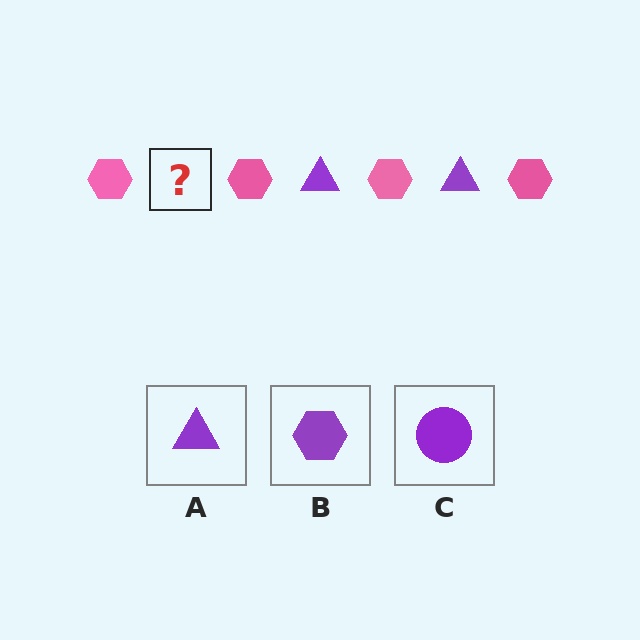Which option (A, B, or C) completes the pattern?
A.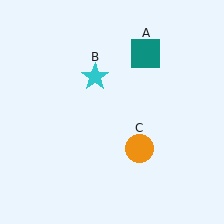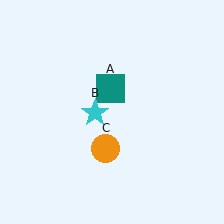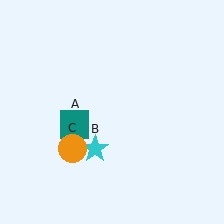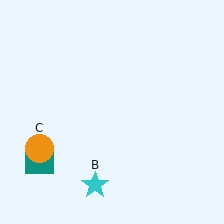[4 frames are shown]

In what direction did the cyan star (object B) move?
The cyan star (object B) moved down.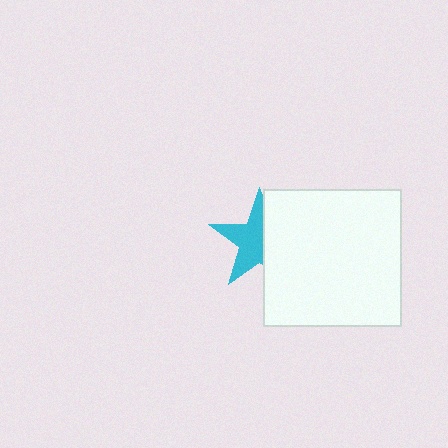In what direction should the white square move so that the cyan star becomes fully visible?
The white square should move right. That is the shortest direction to clear the overlap and leave the cyan star fully visible.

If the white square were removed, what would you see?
You would see the complete cyan star.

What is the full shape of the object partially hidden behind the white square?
The partially hidden object is a cyan star.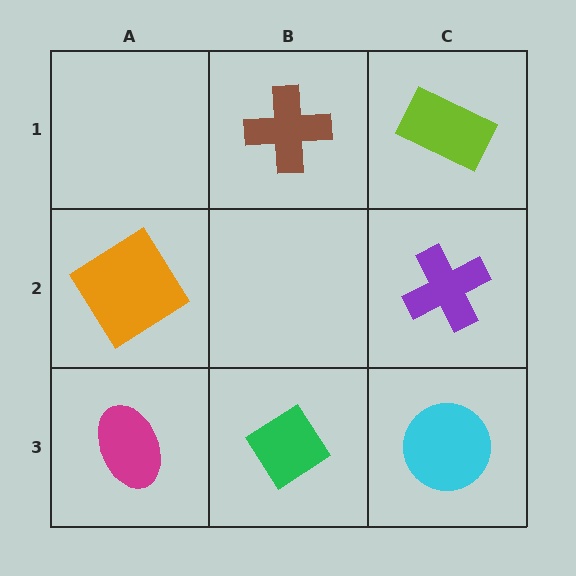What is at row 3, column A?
A magenta ellipse.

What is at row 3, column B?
A green diamond.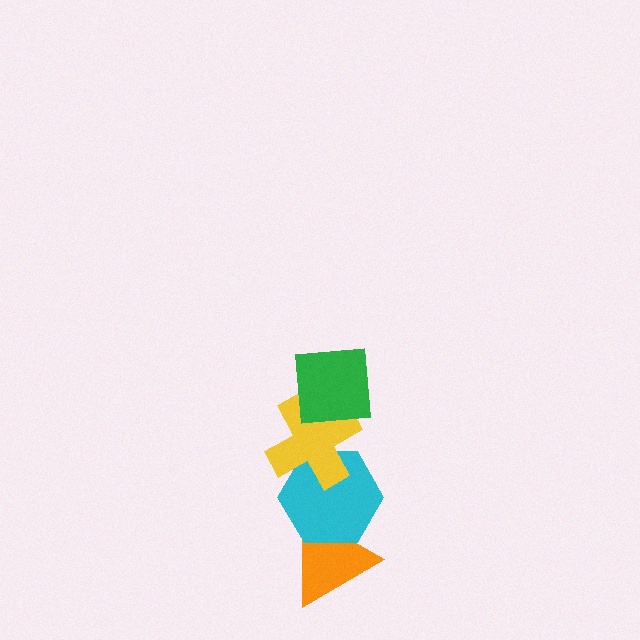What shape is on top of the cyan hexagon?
The yellow cross is on top of the cyan hexagon.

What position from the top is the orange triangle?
The orange triangle is 4th from the top.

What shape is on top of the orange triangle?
The cyan hexagon is on top of the orange triangle.